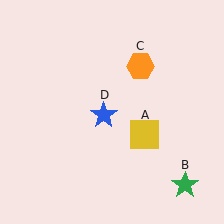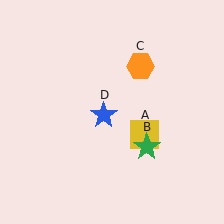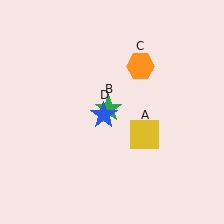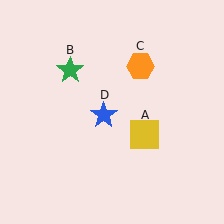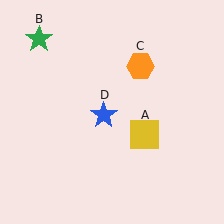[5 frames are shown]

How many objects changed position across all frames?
1 object changed position: green star (object B).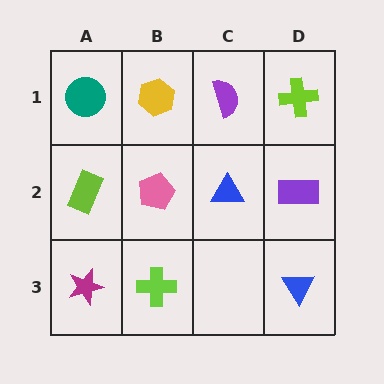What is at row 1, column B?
A yellow hexagon.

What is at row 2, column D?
A purple rectangle.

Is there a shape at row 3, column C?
No, that cell is empty.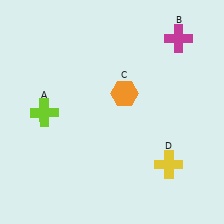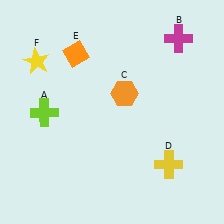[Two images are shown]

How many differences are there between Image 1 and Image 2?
There are 2 differences between the two images.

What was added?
An orange diamond (E), a yellow star (F) were added in Image 2.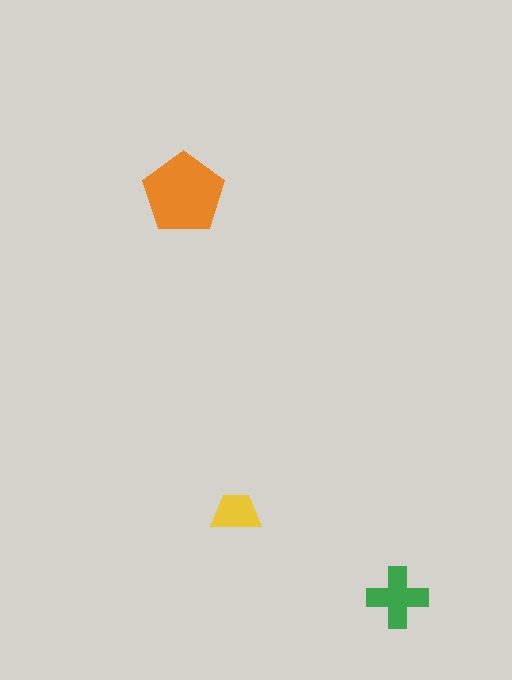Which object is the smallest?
The yellow trapezoid.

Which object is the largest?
The orange pentagon.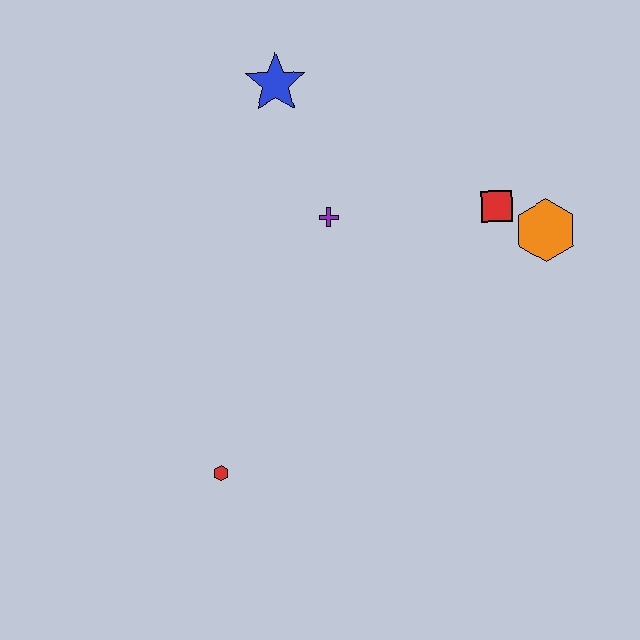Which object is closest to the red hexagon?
The purple cross is closest to the red hexagon.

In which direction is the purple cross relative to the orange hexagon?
The purple cross is to the left of the orange hexagon.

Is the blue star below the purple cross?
No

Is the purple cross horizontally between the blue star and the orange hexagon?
Yes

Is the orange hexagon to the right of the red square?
Yes